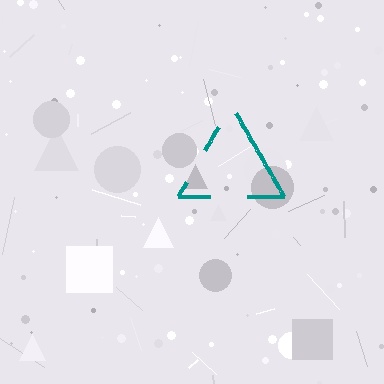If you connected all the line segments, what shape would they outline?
They would outline a triangle.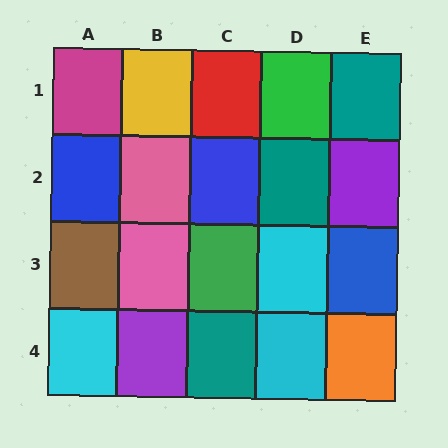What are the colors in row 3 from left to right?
Brown, pink, green, cyan, blue.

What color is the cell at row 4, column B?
Purple.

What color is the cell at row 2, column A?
Blue.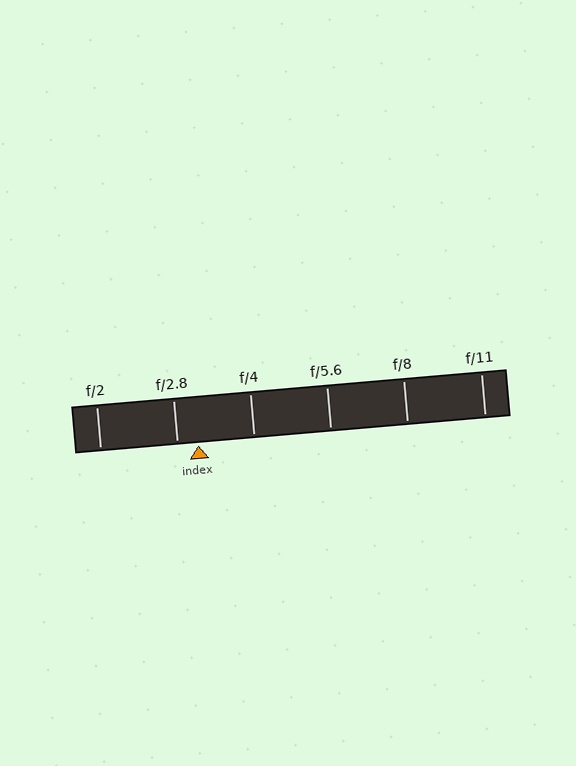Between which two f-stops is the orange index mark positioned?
The index mark is between f/2.8 and f/4.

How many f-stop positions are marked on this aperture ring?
There are 6 f-stop positions marked.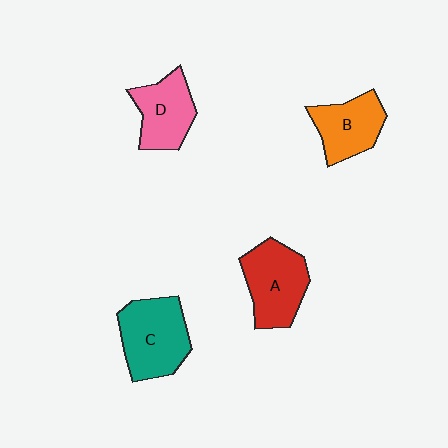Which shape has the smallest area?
Shape B (orange).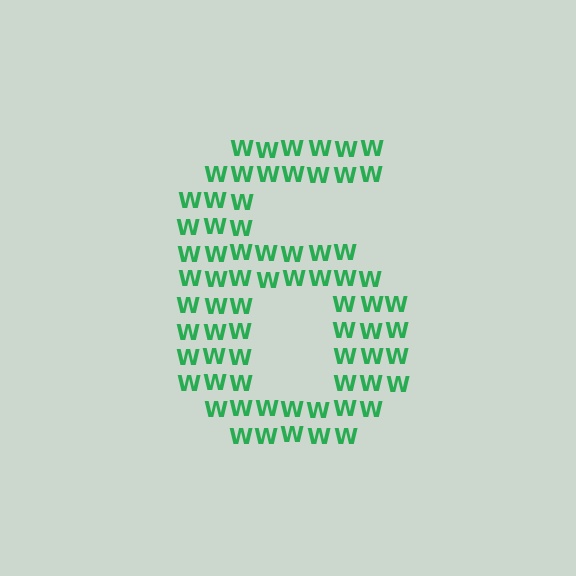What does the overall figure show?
The overall figure shows the digit 6.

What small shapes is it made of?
It is made of small letter W's.